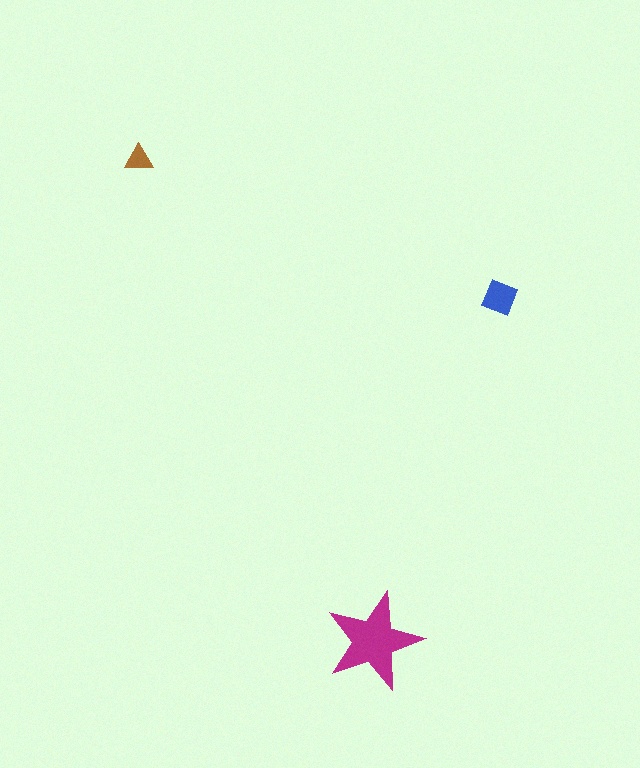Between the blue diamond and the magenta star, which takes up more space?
The magenta star.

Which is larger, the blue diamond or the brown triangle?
The blue diamond.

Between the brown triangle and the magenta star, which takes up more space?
The magenta star.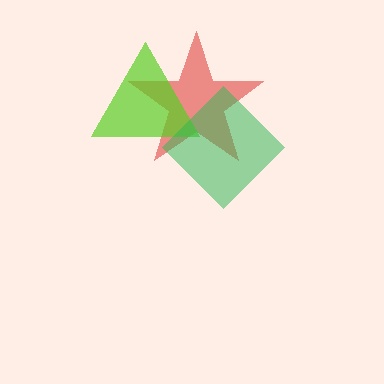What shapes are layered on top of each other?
The layered shapes are: a red star, a lime triangle, a green diamond.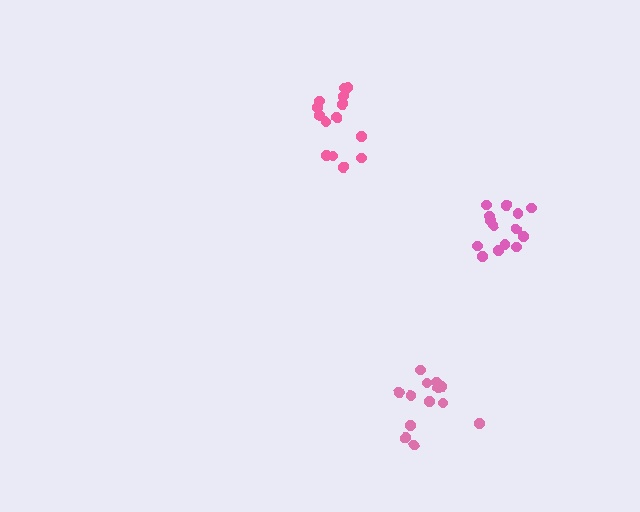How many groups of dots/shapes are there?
There are 3 groups.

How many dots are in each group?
Group 1: 14 dots, Group 2: 14 dots, Group 3: 13 dots (41 total).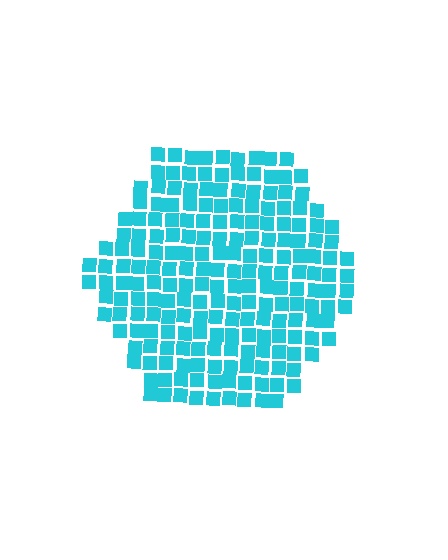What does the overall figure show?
The overall figure shows a hexagon.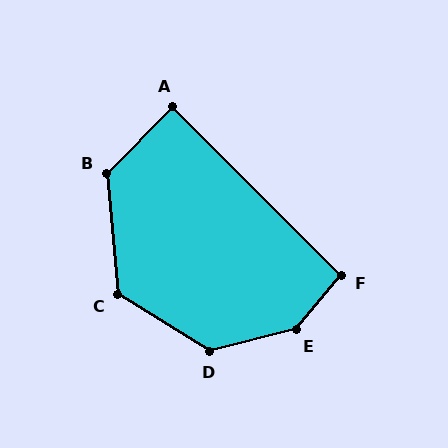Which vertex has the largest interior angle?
E, at approximately 144 degrees.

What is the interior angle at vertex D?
Approximately 134 degrees (obtuse).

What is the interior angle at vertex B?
Approximately 130 degrees (obtuse).